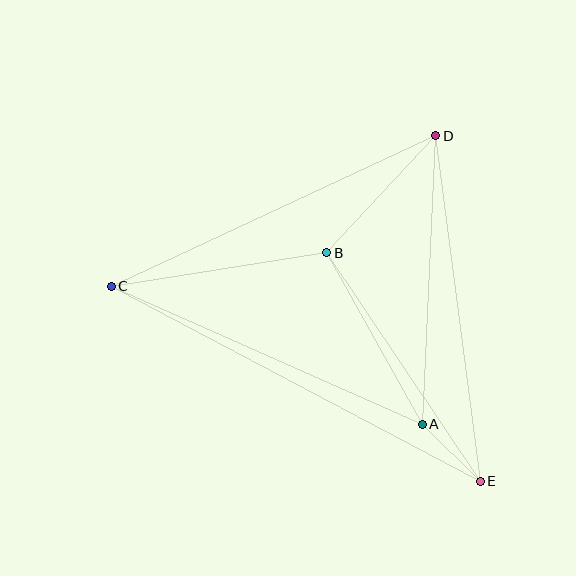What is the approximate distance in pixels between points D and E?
The distance between D and E is approximately 349 pixels.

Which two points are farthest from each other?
Points C and E are farthest from each other.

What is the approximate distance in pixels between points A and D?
The distance between A and D is approximately 288 pixels.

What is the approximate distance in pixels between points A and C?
The distance between A and C is approximately 340 pixels.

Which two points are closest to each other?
Points A and E are closest to each other.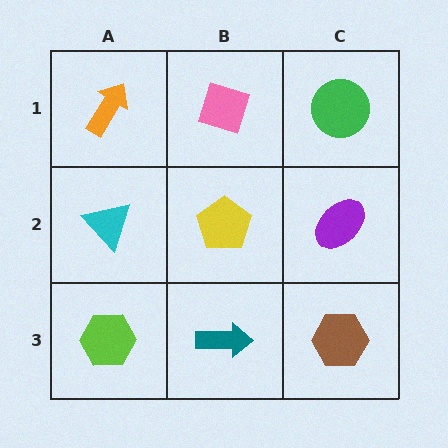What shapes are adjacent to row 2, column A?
An orange arrow (row 1, column A), a lime hexagon (row 3, column A), a yellow pentagon (row 2, column B).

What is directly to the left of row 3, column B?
A lime hexagon.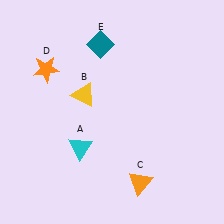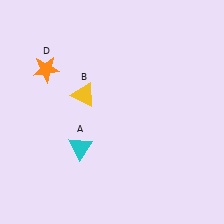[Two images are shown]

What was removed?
The teal diamond (E), the orange triangle (C) were removed in Image 2.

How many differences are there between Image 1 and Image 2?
There are 2 differences between the two images.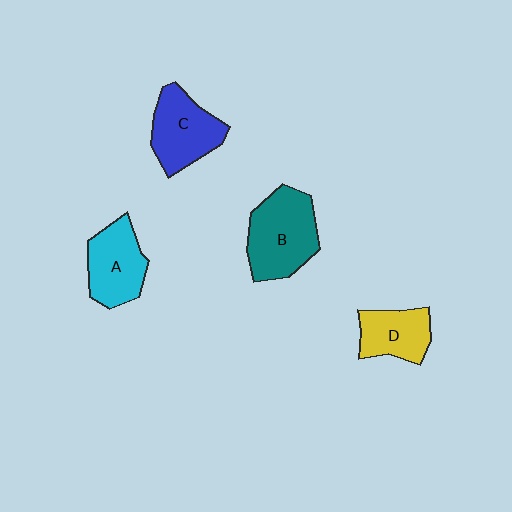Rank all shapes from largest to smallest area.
From largest to smallest: B (teal), C (blue), A (cyan), D (yellow).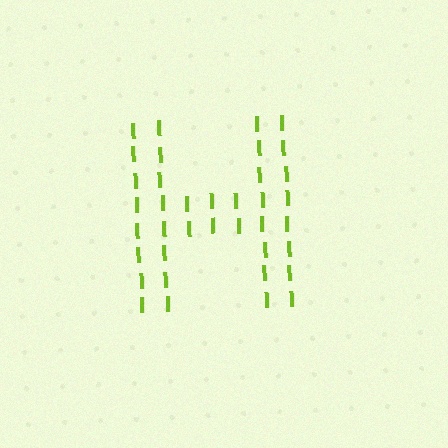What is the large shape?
The large shape is the letter H.